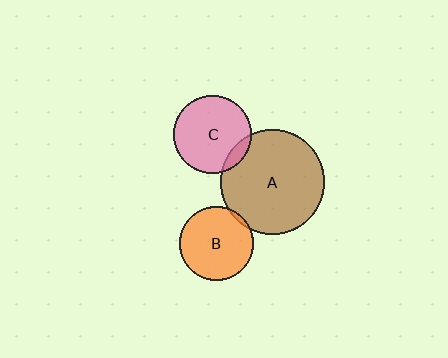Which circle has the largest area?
Circle A (brown).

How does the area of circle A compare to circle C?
Approximately 1.8 times.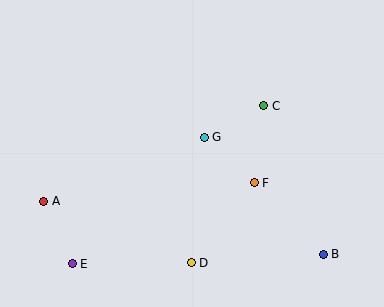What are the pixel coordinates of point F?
Point F is at (254, 183).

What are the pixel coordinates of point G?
Point G is at (204, 137).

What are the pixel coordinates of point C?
Point C is at (264, 106).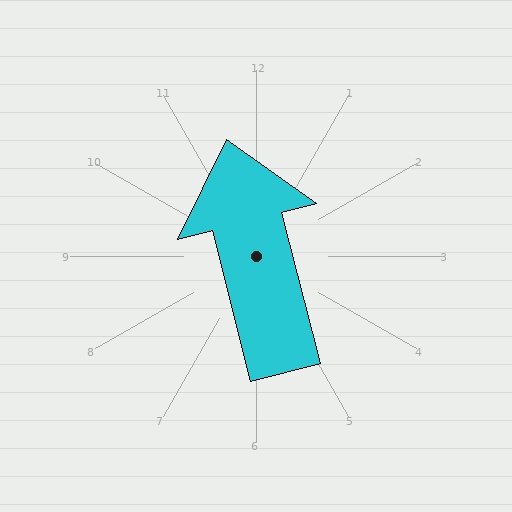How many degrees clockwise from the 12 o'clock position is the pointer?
Approximately 346 degrees.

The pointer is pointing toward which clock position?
Roughly 12 o'clock.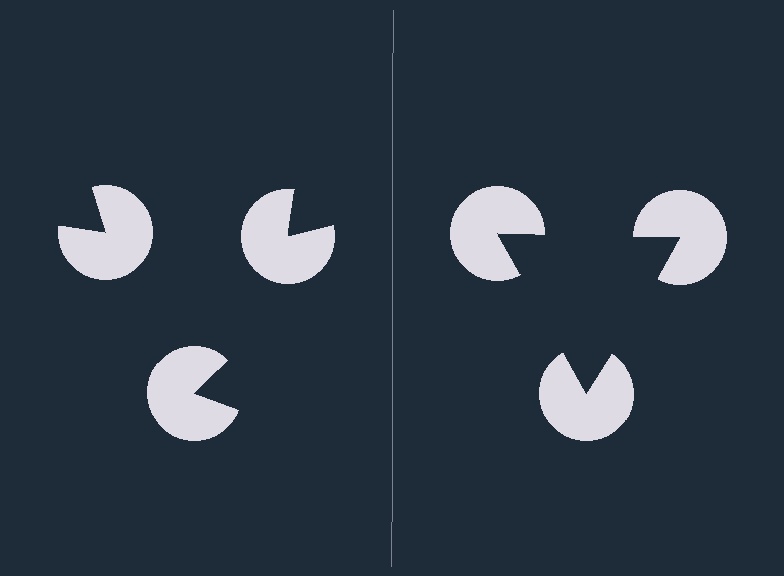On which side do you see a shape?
An illusory triangle appears on the right side. On the left side the wedge cuts are rotated, so no coherent shape forms.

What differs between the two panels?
The pac-man discs are positioned identically on both sides; only the wedge orientations differ. On the right they align to a triangle; on the left they are misaligned.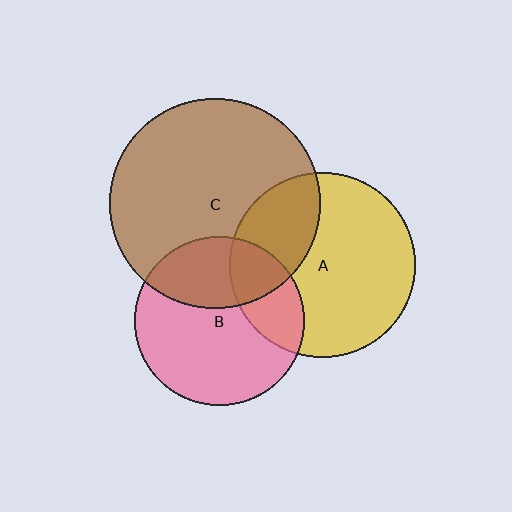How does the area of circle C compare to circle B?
Approximately 1.5 times.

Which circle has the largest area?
Circle C (brown).